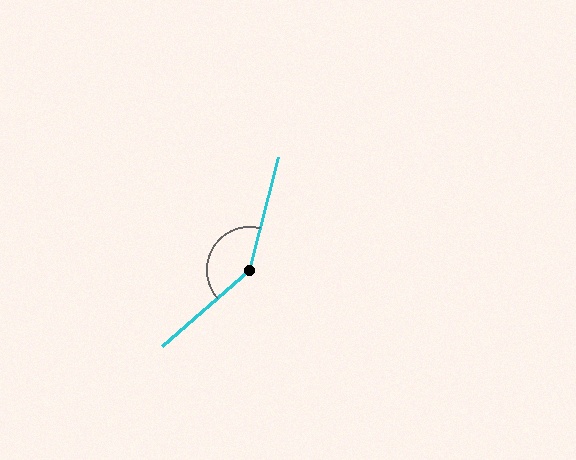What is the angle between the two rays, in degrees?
Approximately 146 degrees.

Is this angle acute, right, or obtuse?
It is obtuse.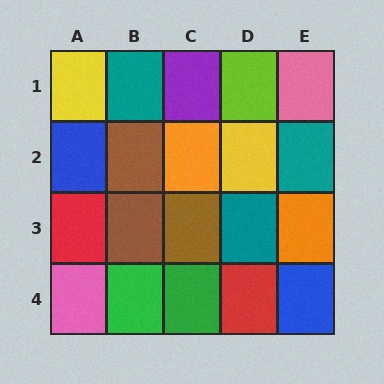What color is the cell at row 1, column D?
Lime.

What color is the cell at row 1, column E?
Pink.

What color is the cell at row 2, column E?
Teal.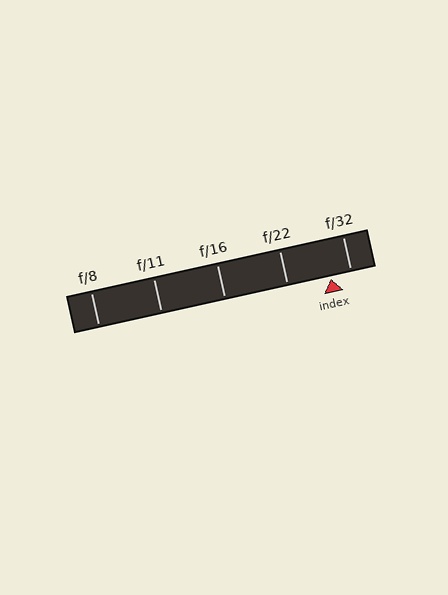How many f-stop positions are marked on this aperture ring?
There are 5 f-stop positions marked.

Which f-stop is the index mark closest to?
The index mark is closest to f/32.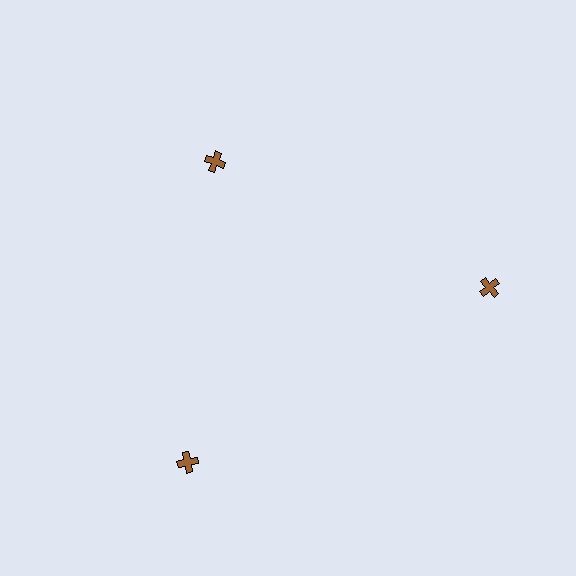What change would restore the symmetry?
The symmetry would be restored by moving it outward, back onto the ring so that all 3 crosses sit at equal angles and equal distance from the center.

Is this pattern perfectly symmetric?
No. The 3 brown crosses are arranged in a ring, but one element near the 11 o'clock position is pulled inward toward the center, breaking the 3-fold rotational symmetry.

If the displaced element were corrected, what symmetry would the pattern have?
It would have 3-fold rotational symmetry — the pattern would map onto itself every 120 degrees.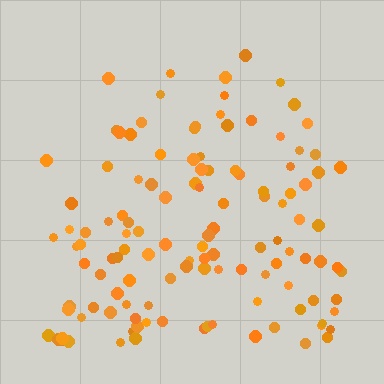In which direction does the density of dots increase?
From top to bottom, with the bottom side densest.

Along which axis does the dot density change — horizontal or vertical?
Vertical.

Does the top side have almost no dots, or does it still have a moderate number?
Still a moderate number, just noticeably fewer than the bottom.